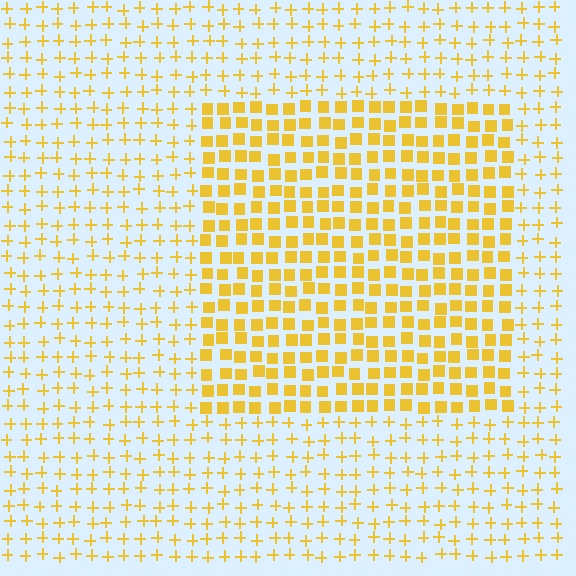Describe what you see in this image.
The image is filled with small yellow elements arranged in a uniform grid. A rectangle-shaped region contains squares, while the surrounding area contains plus signs. The boundary is defined purely by the change in element shape.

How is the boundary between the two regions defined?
The boundary is defined by a change in element shape: squares inside vs. plus signs outside. All elements share the same color and spacing.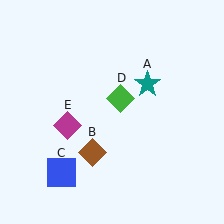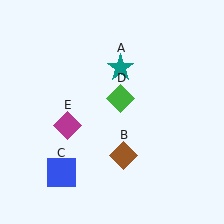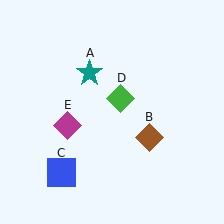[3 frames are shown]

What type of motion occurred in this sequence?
The teal star (object A), brown diamond (object B) rotated counterclockwise around the center of the scene.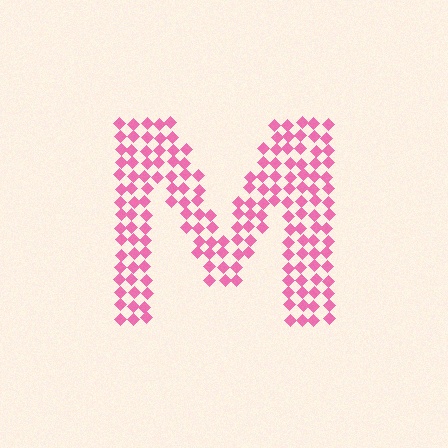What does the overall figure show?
The overall figure shows the letter M.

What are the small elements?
The small elements are diamonds.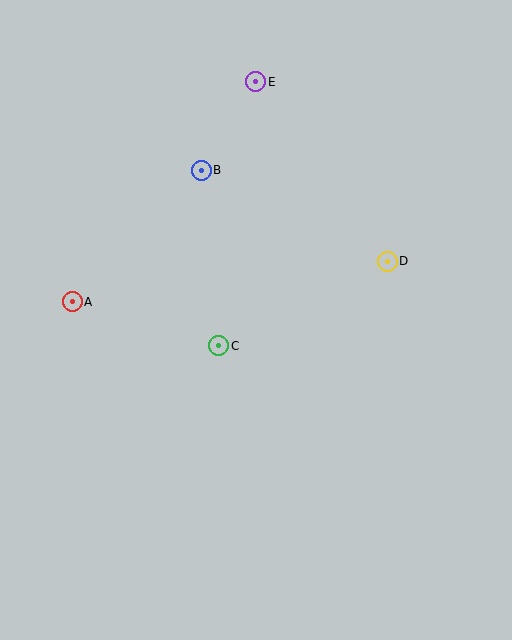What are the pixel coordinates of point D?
Point D is at (387, 261).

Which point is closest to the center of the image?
Point C at (219, 346) is closest to the center.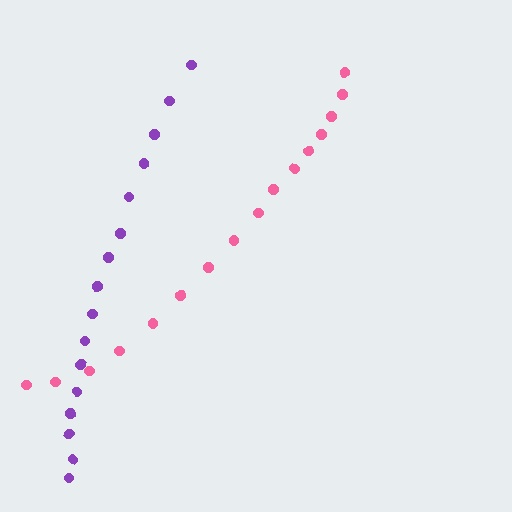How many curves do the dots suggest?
There are 2 distinct paths.